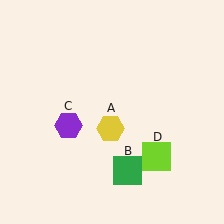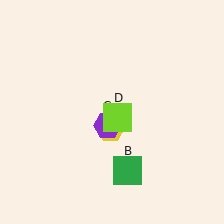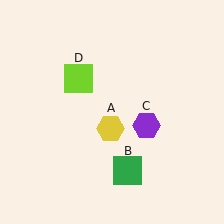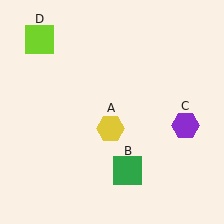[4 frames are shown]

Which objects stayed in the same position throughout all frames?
Yellow hexagon (object A) and green square (object B) remained stationary.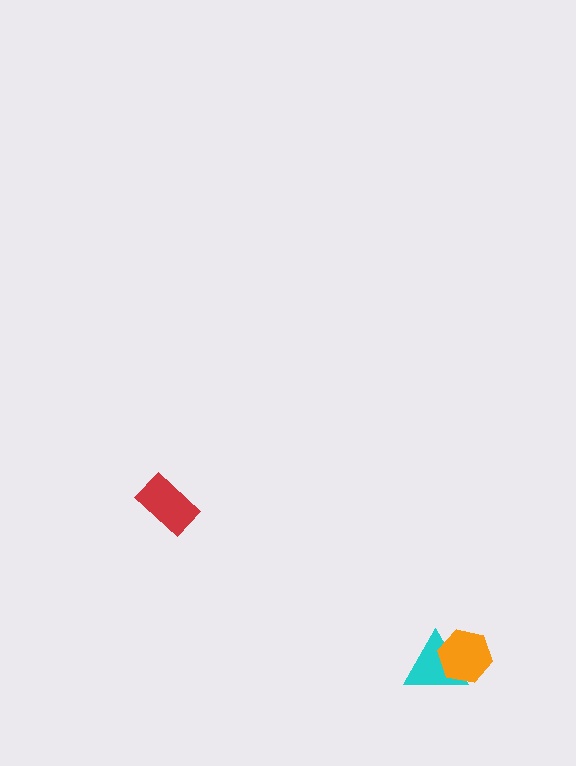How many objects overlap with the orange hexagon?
1 object overlaps with the orange hexagon.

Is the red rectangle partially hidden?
No, no other shape covers it.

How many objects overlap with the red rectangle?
0 objects overlap with the red rectangle.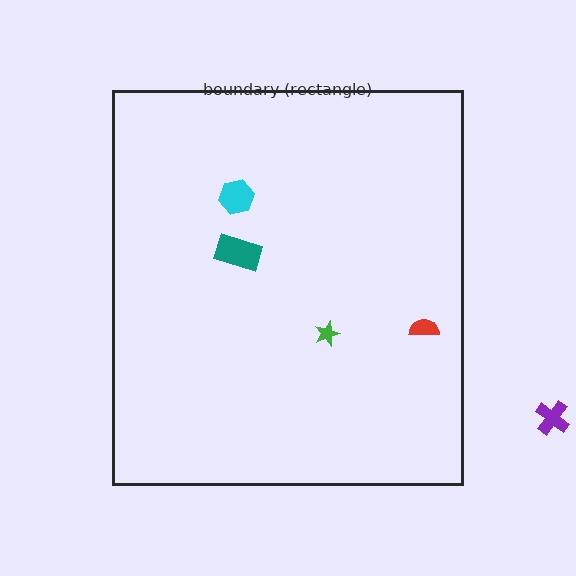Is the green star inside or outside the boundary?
Inside.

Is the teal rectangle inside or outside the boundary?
Inside.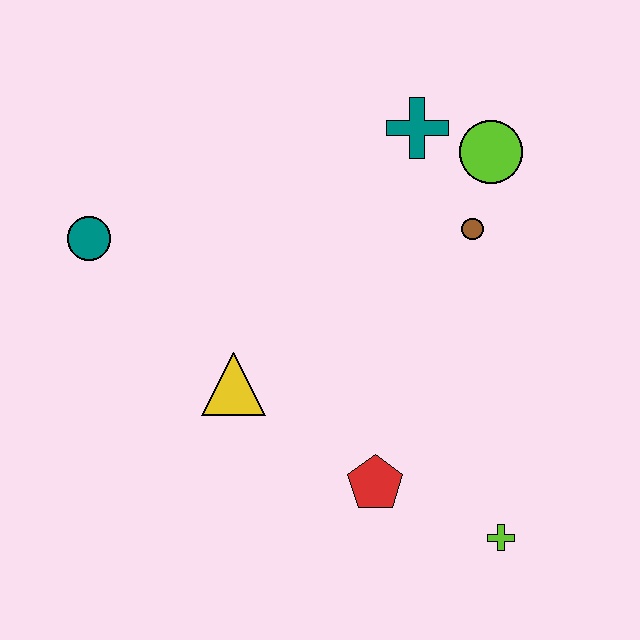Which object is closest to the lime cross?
The red pentagon is closest to the lime cross.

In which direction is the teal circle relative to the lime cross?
The teal circle is to the left of the lime cross.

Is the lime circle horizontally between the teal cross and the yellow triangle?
No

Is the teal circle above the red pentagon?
Yes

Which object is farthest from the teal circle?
The lime cross is farthest from the teal circle.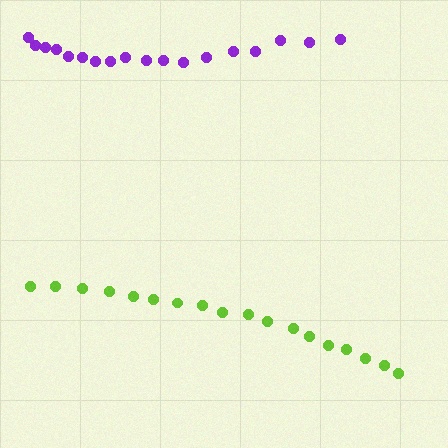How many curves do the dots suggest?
There are 2 distinct paths.